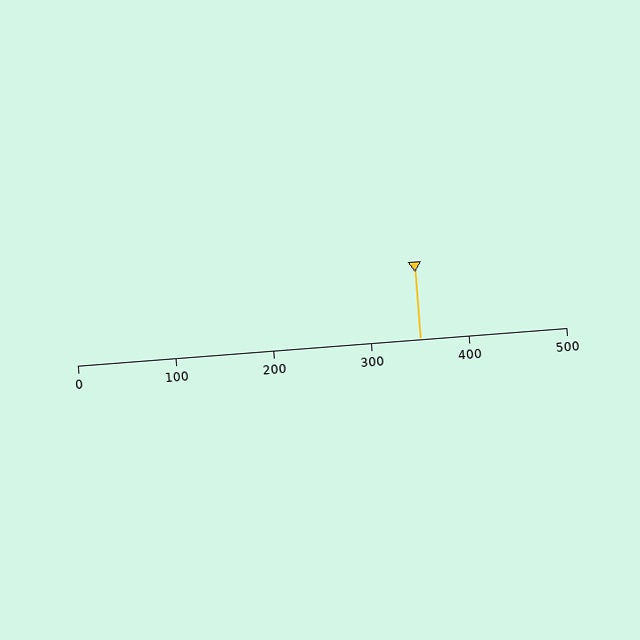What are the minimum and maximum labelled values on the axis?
The axis runs from 0 to 500.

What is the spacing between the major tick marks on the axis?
The major ticks are spaced 100 apart.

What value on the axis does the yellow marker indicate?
The marker indicates approximately 350.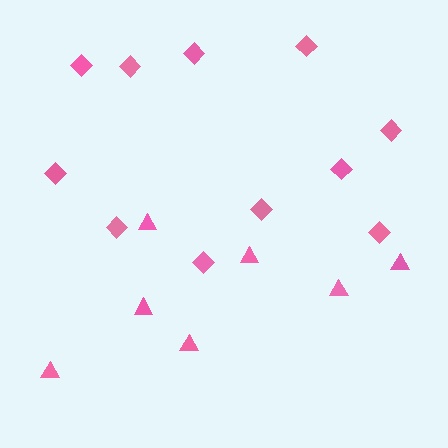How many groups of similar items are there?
There are 2 groups: one group of diamonds (11) and one group of triangles (7).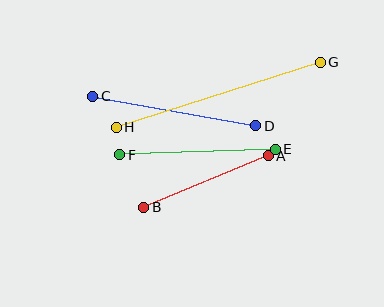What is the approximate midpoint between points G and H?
The midpoint is at approximately (218, 95) pixels.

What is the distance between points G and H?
The distance is approximately 214 pixels.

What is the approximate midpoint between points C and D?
The midpoint is at approximately (174, 111) pixels.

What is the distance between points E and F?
The distance is approximately 155 pixels.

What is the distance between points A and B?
The distance is approximately 135 pixels.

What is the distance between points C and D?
The distance is approximately 166 pixels.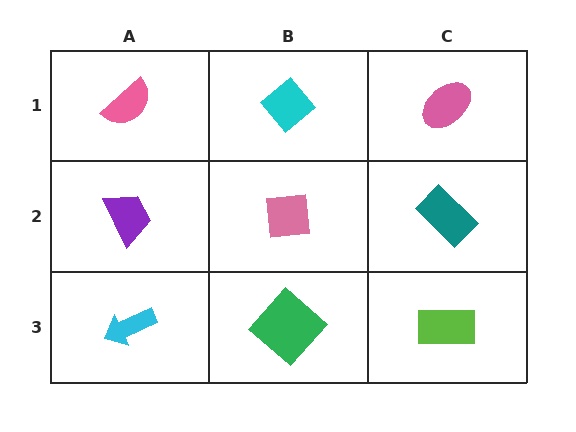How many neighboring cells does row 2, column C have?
3.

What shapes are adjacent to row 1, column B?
A pink square (row 2, column B), a pink semicircle (row 1, column A), a pink ellipse (row 1, column C).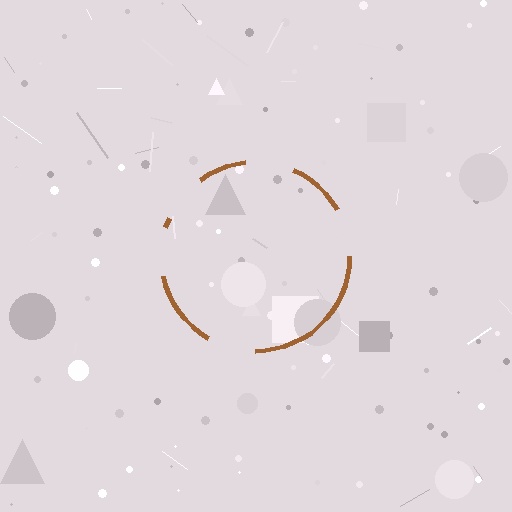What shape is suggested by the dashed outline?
The dashed outline suggests a circle.